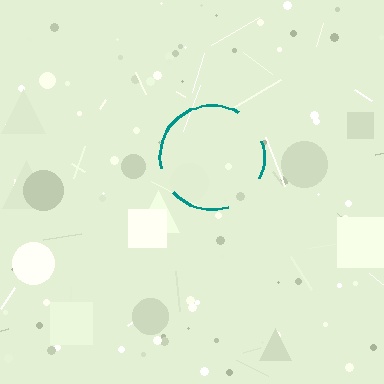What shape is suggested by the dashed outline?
The dashed outline suggests a circle.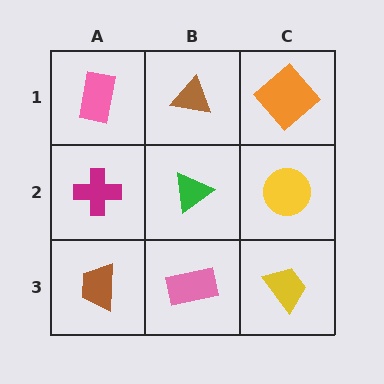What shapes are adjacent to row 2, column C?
An orange diamond (row 1, column C), a yellow trapezoid (row 3, column C), a green triangle (row 2, column B).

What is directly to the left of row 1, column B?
A pink rectangle.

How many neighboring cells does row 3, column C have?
2.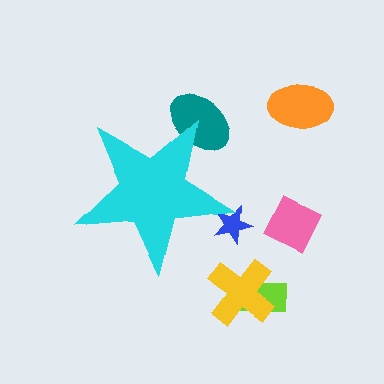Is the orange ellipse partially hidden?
No, the orange ellipse is fully visible.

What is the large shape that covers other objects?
A cyan star.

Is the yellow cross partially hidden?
No, the yellow cross is fully visible.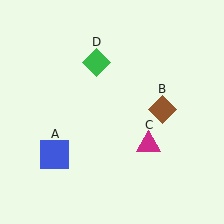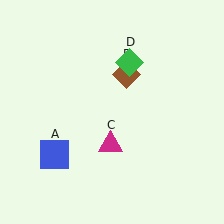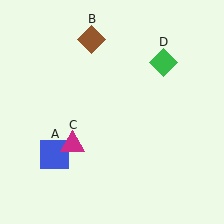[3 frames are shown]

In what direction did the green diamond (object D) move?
The green diamond (object D) moved right.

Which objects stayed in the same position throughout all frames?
Blue square (object A) remained stationary.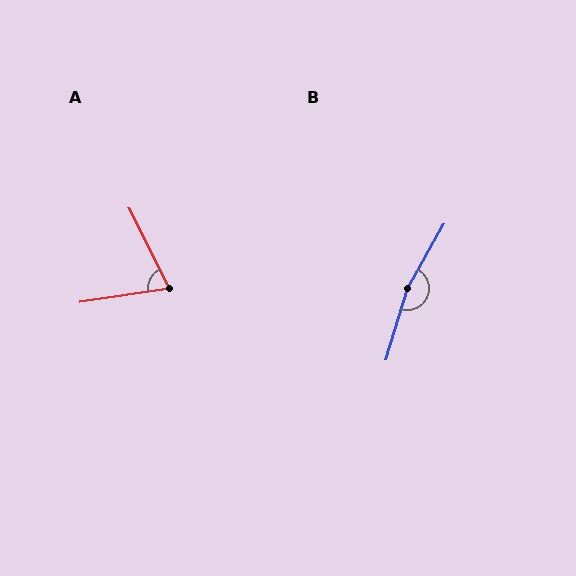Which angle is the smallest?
A, at approximately 71 degrees.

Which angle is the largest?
B, at approximately 168 degrees.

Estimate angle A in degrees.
Approximately 71 degrees.